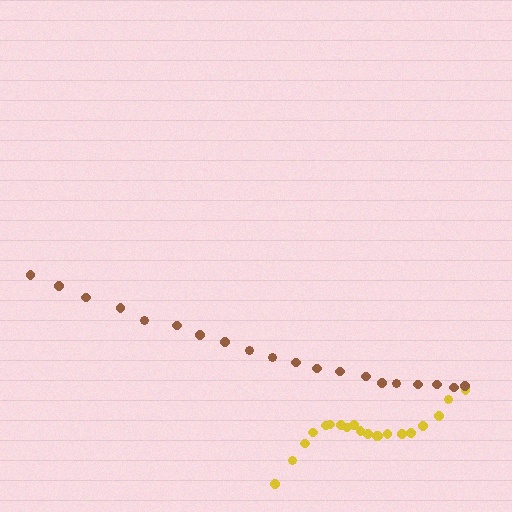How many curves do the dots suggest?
There are 2 distinct paths.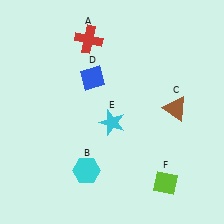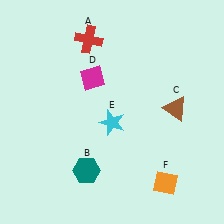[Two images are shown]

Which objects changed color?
B changed from cyan to teal. D changed from blue to magenta. F changed from lime to orange.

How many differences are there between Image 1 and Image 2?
There are 3 differences between the two images.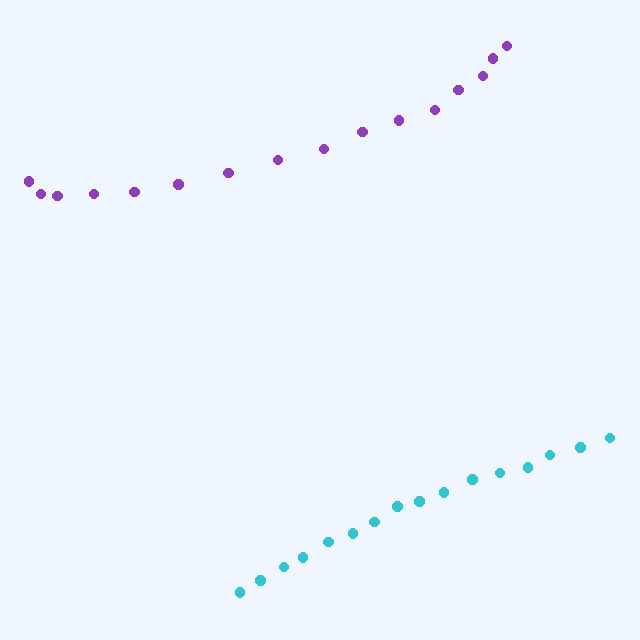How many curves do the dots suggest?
There are 2 distinct paths.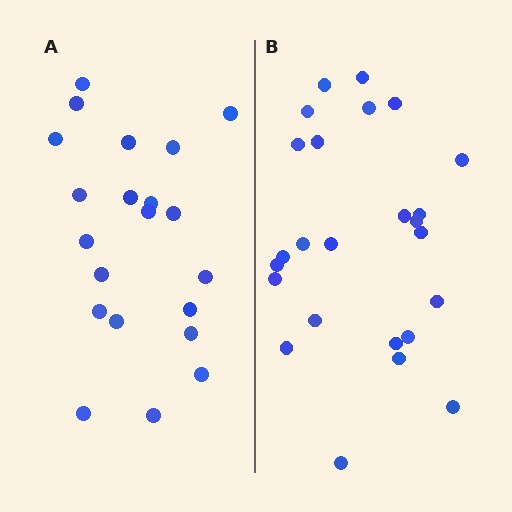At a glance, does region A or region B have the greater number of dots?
Region B (the right region) has more dots.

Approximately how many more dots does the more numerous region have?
Region B has about 4 more dots than region A.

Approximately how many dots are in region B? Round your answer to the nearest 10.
About 20 dots. (The exact count is 25, which rounds to 20.)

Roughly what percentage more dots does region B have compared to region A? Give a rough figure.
About 20% more.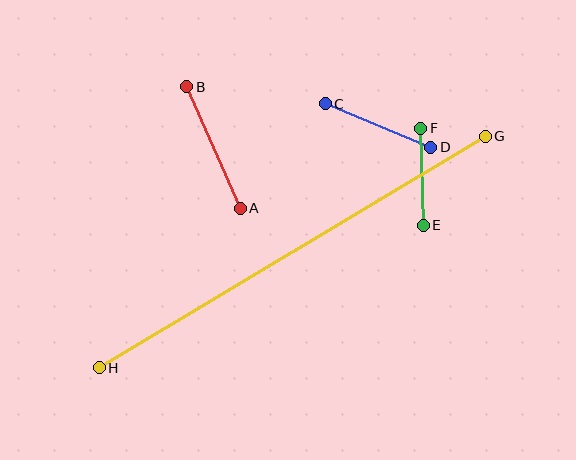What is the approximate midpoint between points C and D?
The midpoint is at approximately (378, 125) pixels.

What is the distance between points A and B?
The distance is approximately 133 pixels.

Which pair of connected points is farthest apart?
Points G and H are farthest apart.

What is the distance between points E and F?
The distance is approximately 97 pixels.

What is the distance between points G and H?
The distance is approximately 450 pixels.